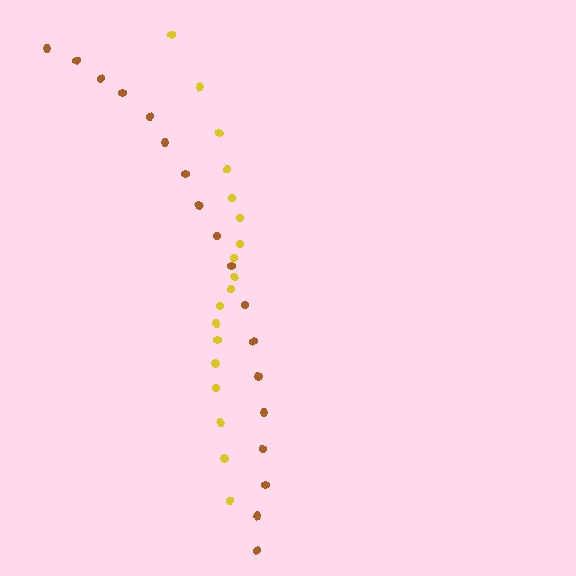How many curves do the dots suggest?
There are 2 distinct paths.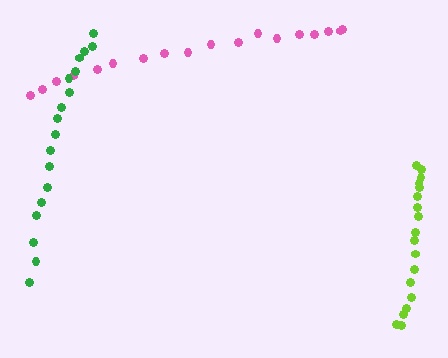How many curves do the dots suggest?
There are 3 distinct paths.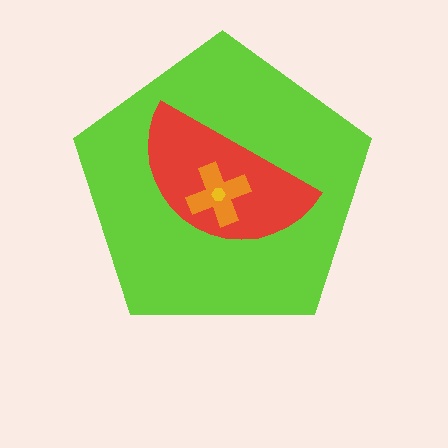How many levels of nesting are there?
4.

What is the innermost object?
The yellow hexagon.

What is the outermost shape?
The lime pentagon.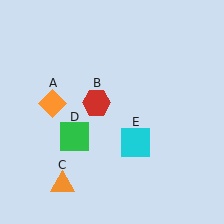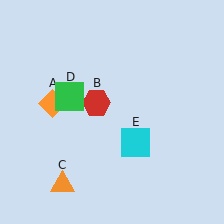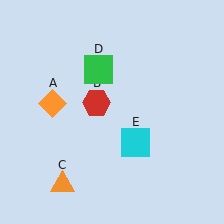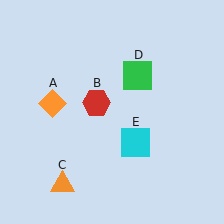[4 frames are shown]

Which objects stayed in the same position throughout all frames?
Orange diamond (object A) and red hexagon (object B) and orange triangle (object C) and cyan square (object E) remained stationary.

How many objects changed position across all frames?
1 object changed position: green square (object D).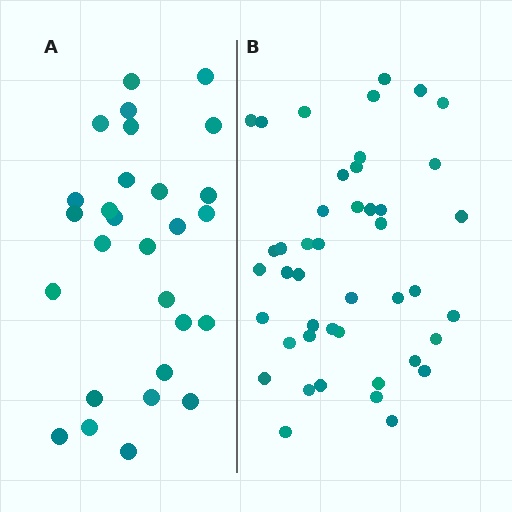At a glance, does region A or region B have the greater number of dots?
Region B (the right region) has more dots.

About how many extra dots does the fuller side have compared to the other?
Region B has approximately 15 more dots than region A.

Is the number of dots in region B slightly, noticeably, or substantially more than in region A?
Region B has substantially more. The ratio is roughly 1.6 to 1.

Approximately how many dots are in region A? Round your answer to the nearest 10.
About 30 dots. (The exact count is 28, which rounds to 30.)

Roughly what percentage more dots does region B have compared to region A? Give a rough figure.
About 55% more.